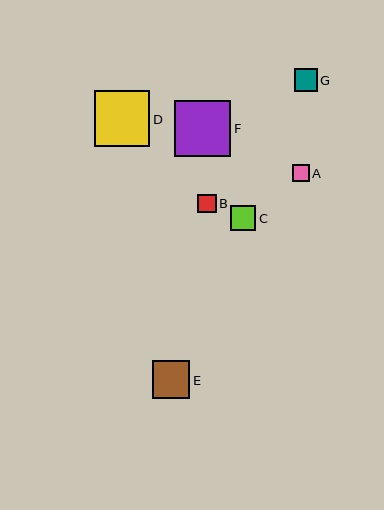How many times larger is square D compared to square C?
Square D is approximately 2.2 times the size of square C.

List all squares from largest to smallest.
From largest to smallest: F, D, E, C, G, B, A.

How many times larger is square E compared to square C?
Square E is approximately 1.5 times the size of square C.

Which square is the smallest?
Square A is the smallest with a size of approximately 17 pixels.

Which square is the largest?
Square F is the largest with a size of approximately 56 pixels.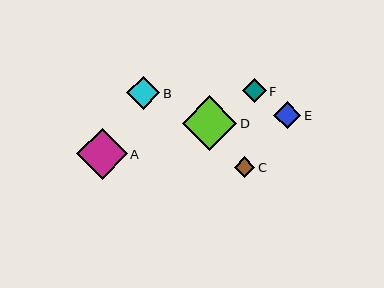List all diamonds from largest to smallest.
From largest to smallest: D, A, B, E, F, C.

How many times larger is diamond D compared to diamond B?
Diamond D is approximately 1.6 times the size of diamond B.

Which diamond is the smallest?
Diamond C is the smallest with a size of approximately 20 pixels.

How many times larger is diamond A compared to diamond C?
Diamond A is approximately 2.5 times the size of diamond C.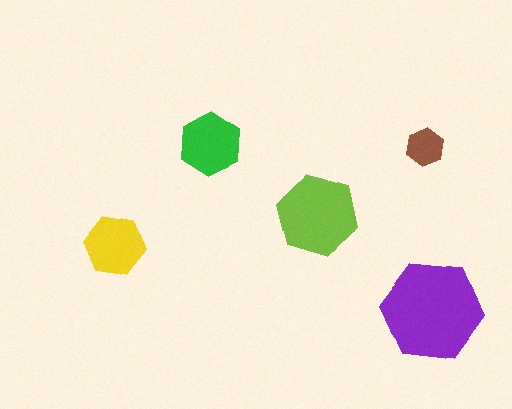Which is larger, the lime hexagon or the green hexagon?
The lime one.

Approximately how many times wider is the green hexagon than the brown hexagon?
About 1.5 times wider.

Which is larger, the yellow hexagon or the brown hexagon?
The yellow one.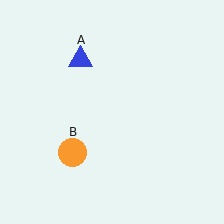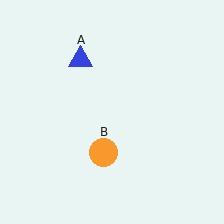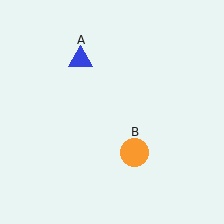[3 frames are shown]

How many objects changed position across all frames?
1 object changed position: orange circle (object B).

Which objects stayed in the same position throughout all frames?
Blue triangle (object A) remained stationary.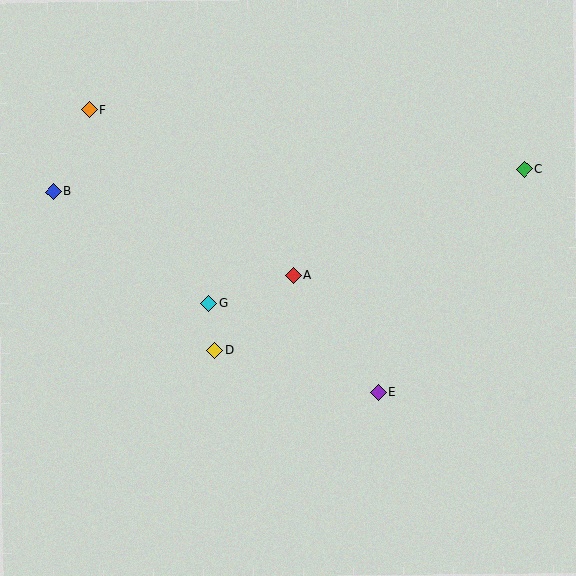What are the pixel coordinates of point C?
Point C is at (524, 169).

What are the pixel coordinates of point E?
Point E is at (378, 392).